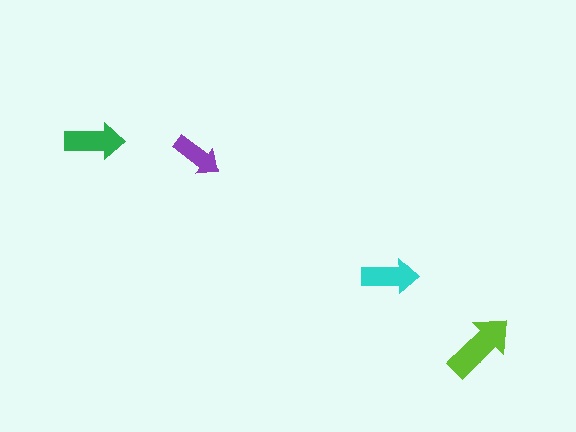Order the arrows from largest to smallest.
the lime one, the green one, the cyan one, the purple one.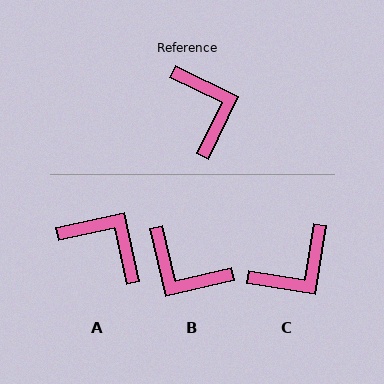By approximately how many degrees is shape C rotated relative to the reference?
Approximately 73 degrees clockwise.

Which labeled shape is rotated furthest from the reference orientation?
B, about 141 degrees away.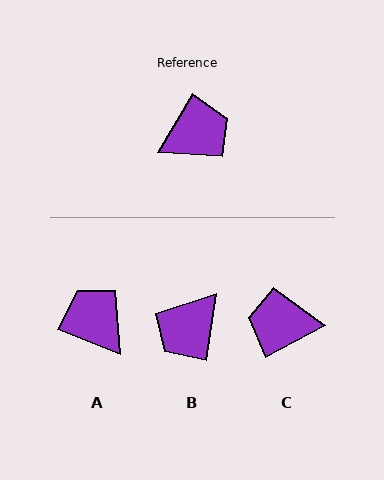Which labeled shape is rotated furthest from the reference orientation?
B, about 158 degrees away.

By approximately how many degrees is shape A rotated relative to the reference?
Approximately 98 degrees counter-clockwise.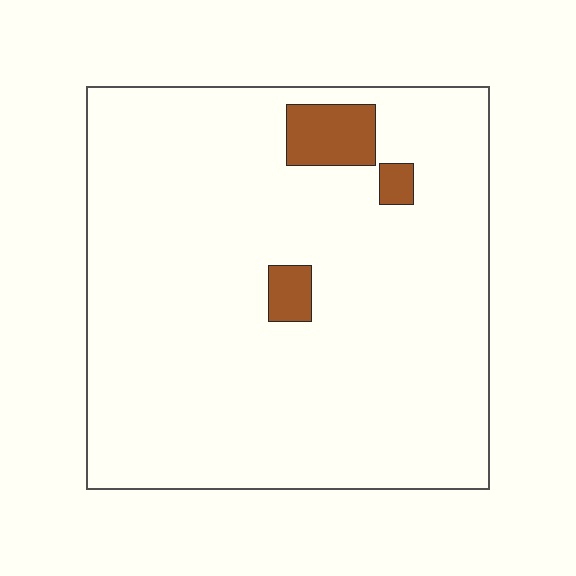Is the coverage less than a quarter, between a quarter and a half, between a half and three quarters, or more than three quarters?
Less than a quarter.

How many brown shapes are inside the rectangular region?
3.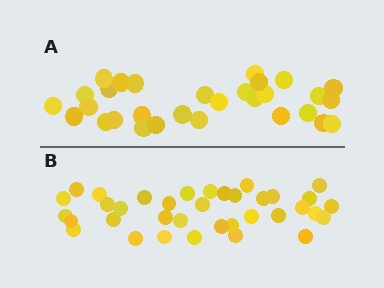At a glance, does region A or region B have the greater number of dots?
Region B (the bottom region) has more dots.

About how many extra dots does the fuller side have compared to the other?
Region B has about 6 more dots than region A.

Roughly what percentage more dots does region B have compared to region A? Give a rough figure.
About 20% more.